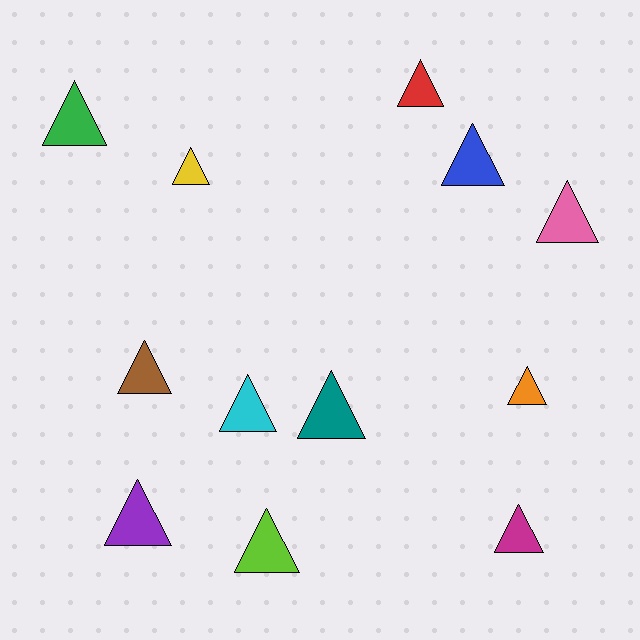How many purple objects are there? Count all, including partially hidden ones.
There is 1 purple object.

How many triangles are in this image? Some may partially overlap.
There are 12 triangles.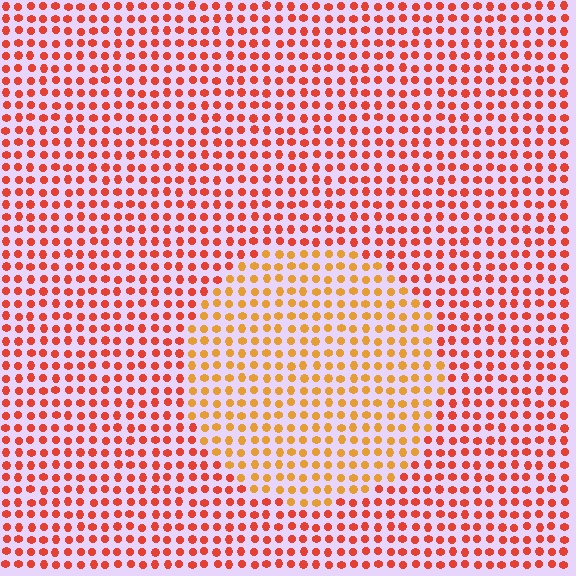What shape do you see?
I see a circle.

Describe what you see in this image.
The image is filled with small red elements in a uniform arrangement. A circle-shaped region is visible where the elements are tinted to a slightly different hue, forming a subtle color boundary.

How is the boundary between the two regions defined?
The boundary is defined purely by a slight shift in hue (about 32 degrees). Spacing, size, and orientation are identical on both sides.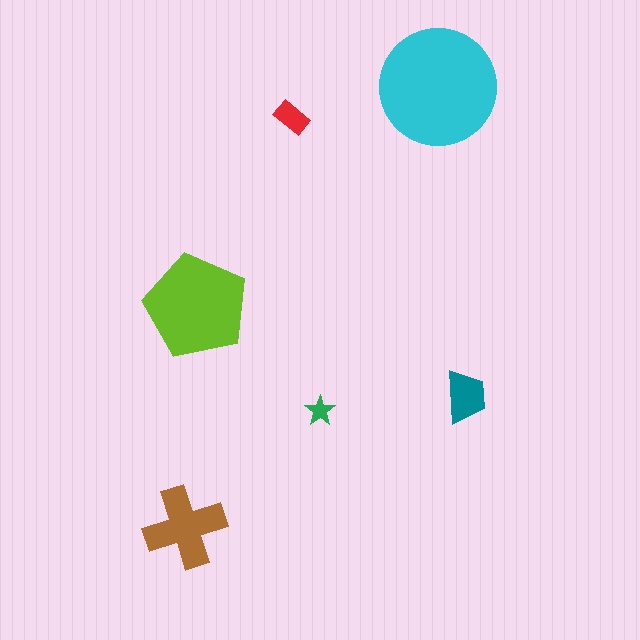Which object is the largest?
The cyan circle.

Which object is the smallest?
The green star.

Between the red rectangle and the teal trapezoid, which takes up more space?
The teal trapezoid.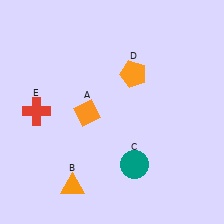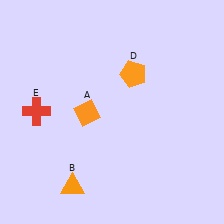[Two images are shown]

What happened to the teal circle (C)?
The teal circle (C) was removed in Image 2. It was in the bottom-right area of Image 1.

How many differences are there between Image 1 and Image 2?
There is 1 difference between the two images.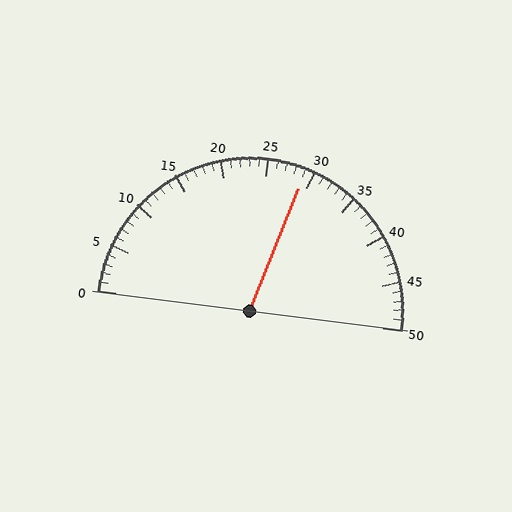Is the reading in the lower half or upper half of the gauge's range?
The reading is in the upper half of the range (0 to 50).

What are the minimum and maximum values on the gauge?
The gauge ranges from 0 to 50.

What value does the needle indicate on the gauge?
The needle indicates approximately 29.